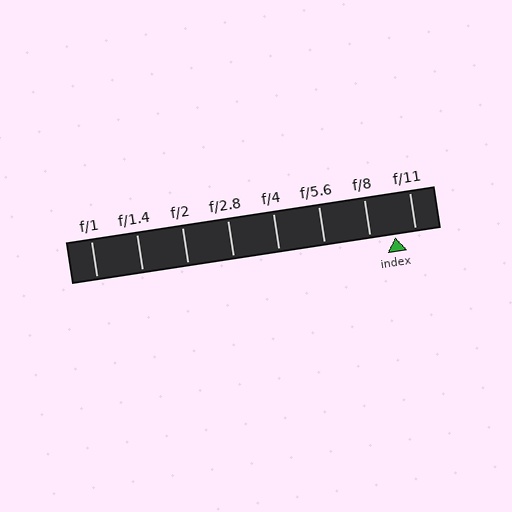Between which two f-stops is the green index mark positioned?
The index mark is between f/8 and f/11.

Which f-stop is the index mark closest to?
The index mark is closest to f/11.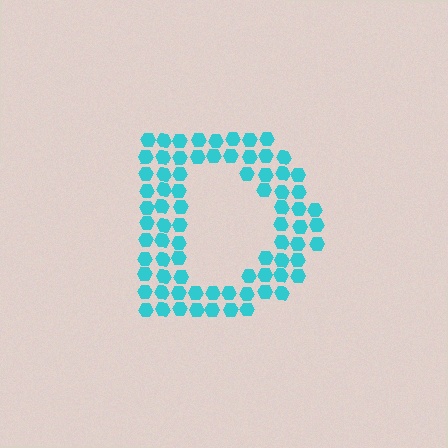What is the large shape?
The large shape is the letter D.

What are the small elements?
The small elements are hexagons.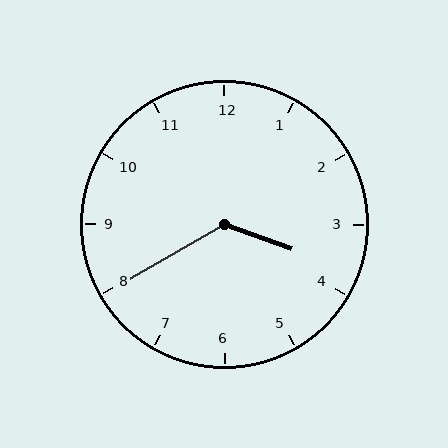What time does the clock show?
3:40.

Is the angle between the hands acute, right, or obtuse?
It is obtuse.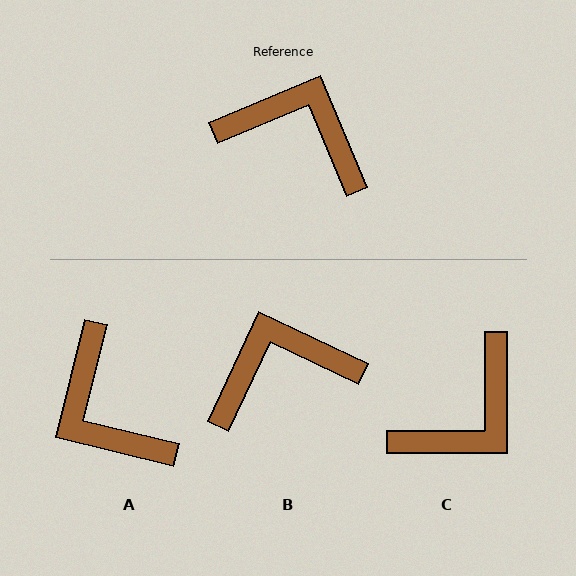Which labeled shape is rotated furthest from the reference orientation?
A, about 144 degrees away.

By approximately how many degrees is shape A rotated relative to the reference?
Approximately 144 degrees counter-clockwise.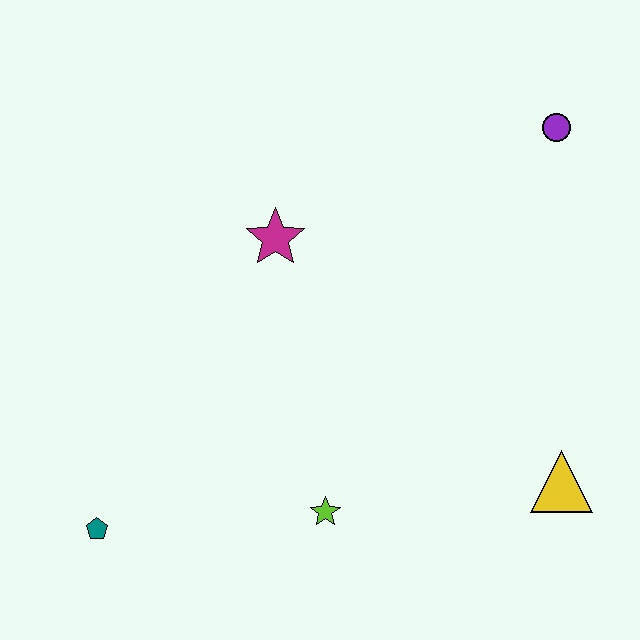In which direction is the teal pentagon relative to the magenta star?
The teal pentagon is below the magenta star.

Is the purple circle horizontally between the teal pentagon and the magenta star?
No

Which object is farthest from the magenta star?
The yellow triangle is farthest from the magenta star.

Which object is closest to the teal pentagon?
The lime star is closest to the teal pentagon.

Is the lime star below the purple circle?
Yes